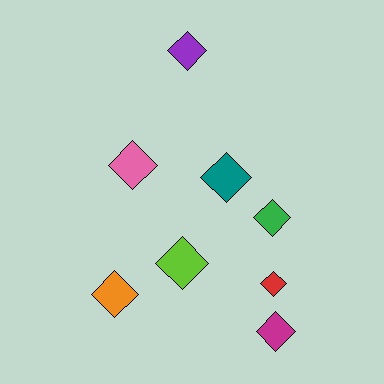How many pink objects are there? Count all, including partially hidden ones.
There is 1 pink object.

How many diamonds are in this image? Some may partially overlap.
There are 8 diamonds.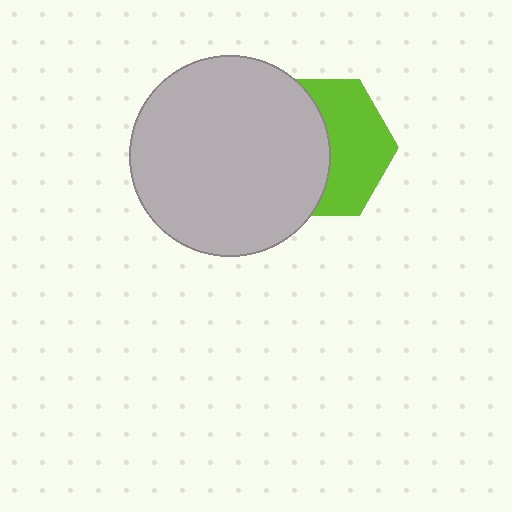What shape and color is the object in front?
The object in front is a light gray circle.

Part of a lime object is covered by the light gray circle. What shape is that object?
It is a hexagon.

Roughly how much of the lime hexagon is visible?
About half of it is visible (roughly 48%).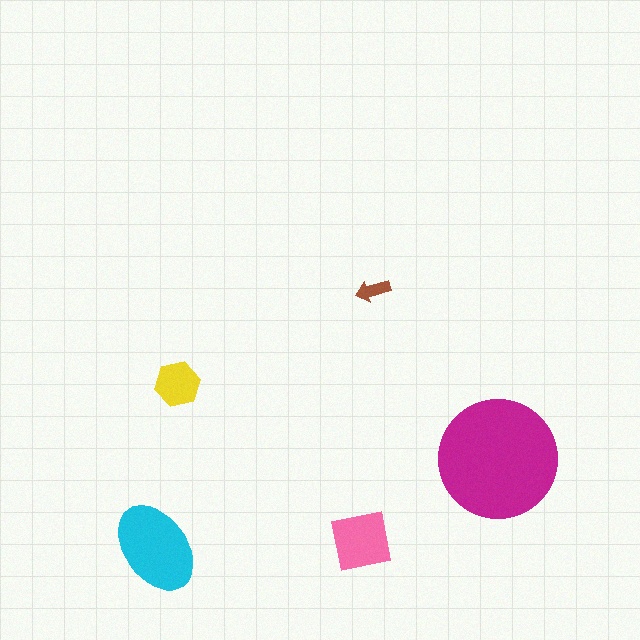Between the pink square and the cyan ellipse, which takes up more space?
The cyan ellipse.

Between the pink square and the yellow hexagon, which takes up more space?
The pink square.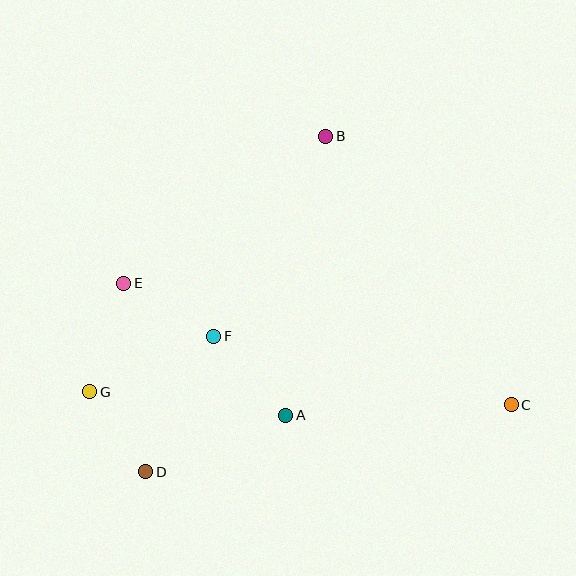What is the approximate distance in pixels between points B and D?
The distance between B and D is approximately 381 pixels.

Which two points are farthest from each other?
Points C and G are farthest from each other.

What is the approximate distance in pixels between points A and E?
The distance between A and E is approximately 209 pixels.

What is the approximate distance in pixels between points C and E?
The distance between C and E is approximately 406 pixels.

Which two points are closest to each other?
Points D and G are closest to each other.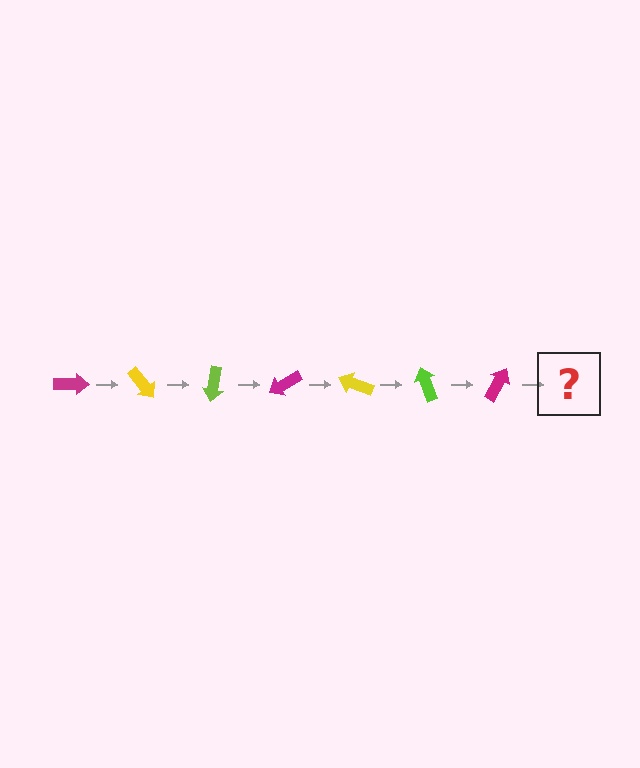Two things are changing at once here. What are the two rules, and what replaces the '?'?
The two rules are that it rotates 50 degrees each step and the color cycles through magenta, yellow, and lime. The '?' should be a yellow arrow, rotated 350 degrees from the start.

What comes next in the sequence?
The next element should be a yellow arrow, rotated 350 degrees from the start.